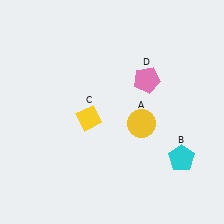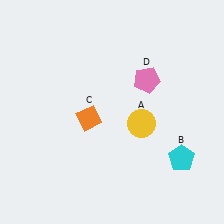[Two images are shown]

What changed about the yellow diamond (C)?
In Image 1, C is yellow. In Image 2, it changed to orange.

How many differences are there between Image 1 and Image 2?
There is 1 difference between the two images.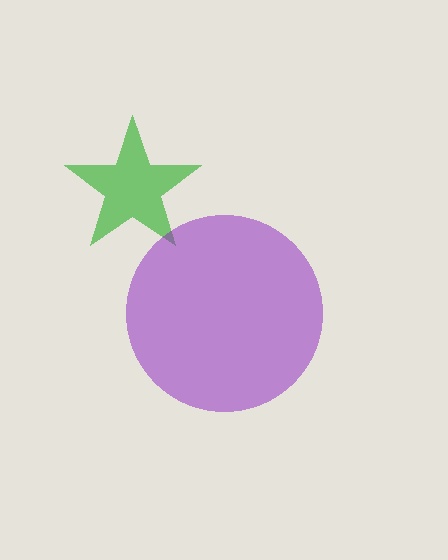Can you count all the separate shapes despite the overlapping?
Yes, there are 2 separate shapes.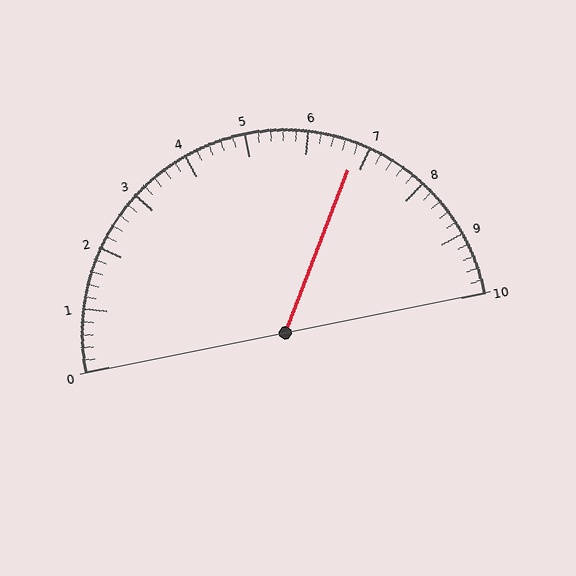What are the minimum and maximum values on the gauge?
The gauge ranges from 0 to 10.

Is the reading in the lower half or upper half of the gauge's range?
The reading is in the upper half of the range (0 to 10).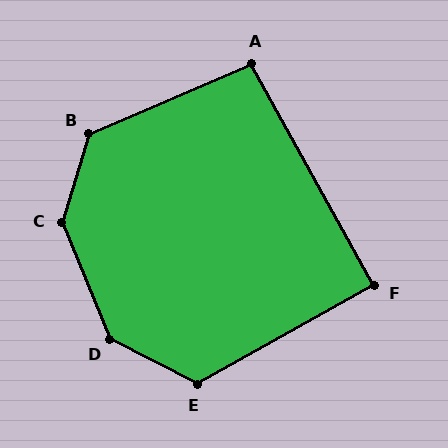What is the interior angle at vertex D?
Approximately 139 degrees (obtuse).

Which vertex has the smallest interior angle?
F, at approximately 90 degrees.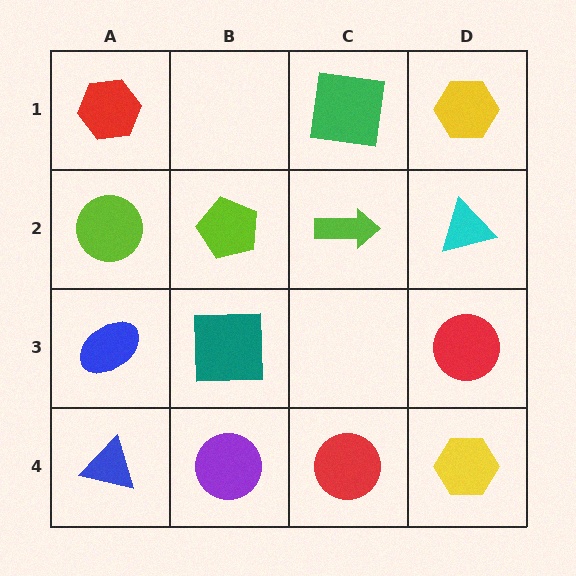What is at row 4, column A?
A blue triangle.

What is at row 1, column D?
A yellow hexagon.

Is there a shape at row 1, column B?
No, that cell is empty.